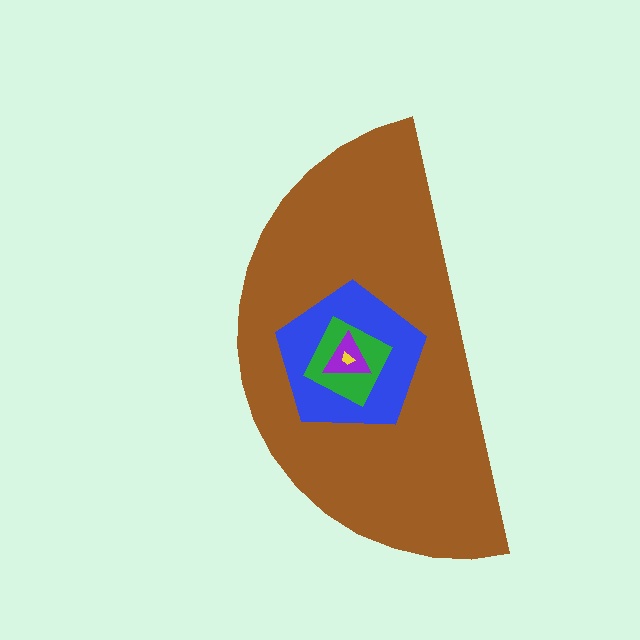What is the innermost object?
The yellow trapezoid.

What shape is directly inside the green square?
The purple triangle.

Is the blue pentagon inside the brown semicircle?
Yes.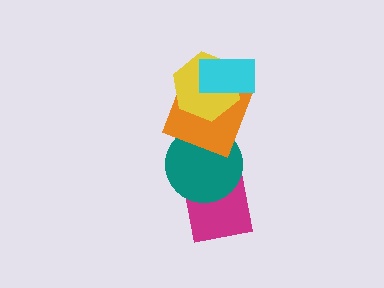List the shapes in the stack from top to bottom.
From top to bottom: the cyan rectangle, the yellow hexagon, the orange square, the teal circle, the magenta square.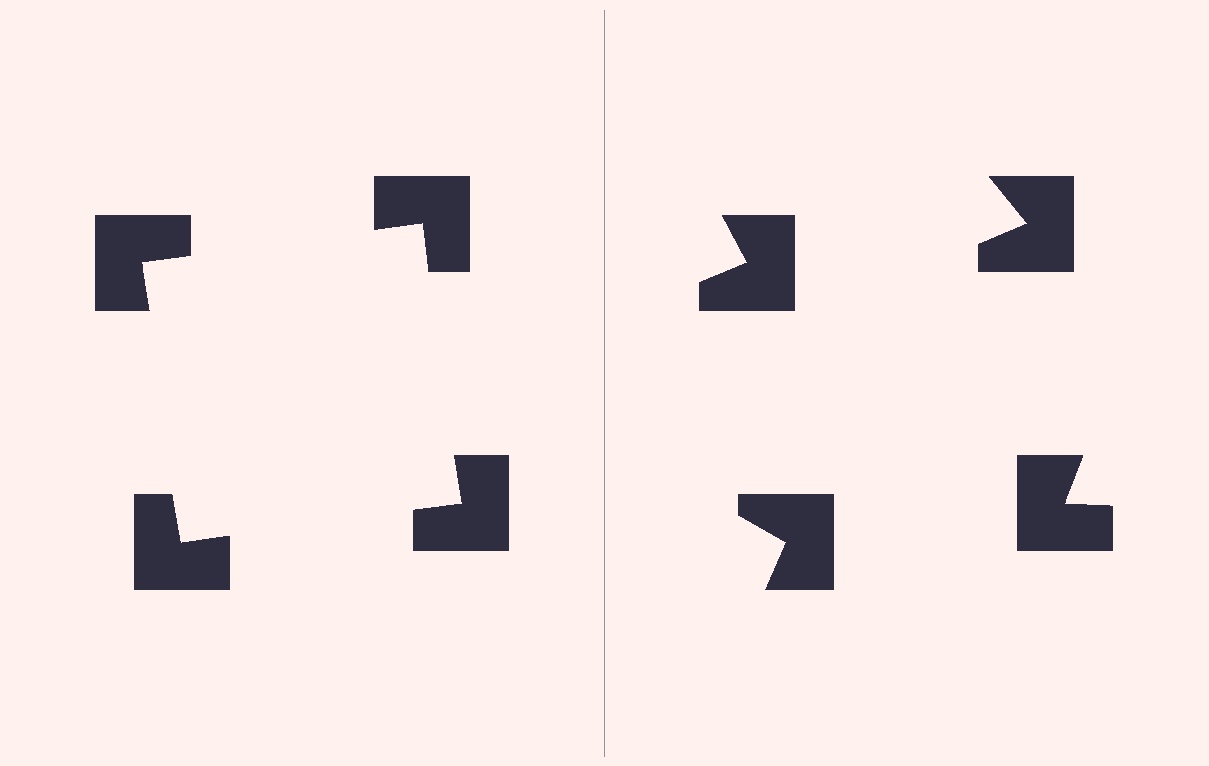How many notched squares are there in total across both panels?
8 — 4 on each side.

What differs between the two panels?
The notched squares are positioned identically on both sides; only the wedge orientations differ. On the left they align to a square; on the right they are misaligned.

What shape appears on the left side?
An illusory square.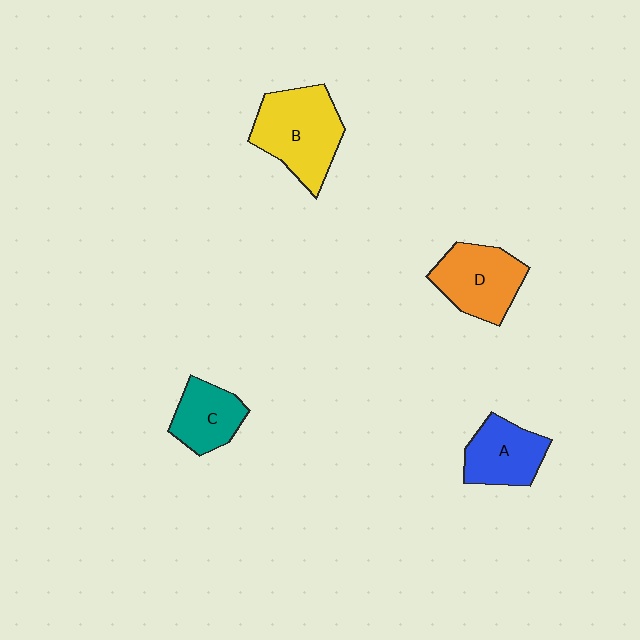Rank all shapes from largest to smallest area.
From largest to smallest: B (yellow), D (orange), A (blue), C (teal).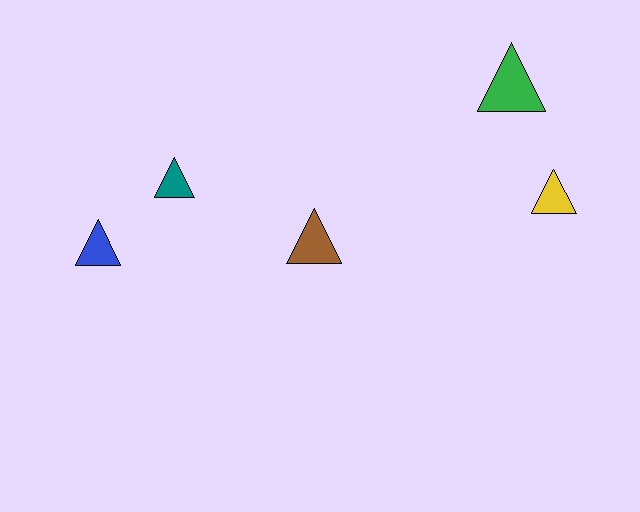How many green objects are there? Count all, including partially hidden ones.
There is 1 green object.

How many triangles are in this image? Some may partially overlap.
There are 5 triangles.